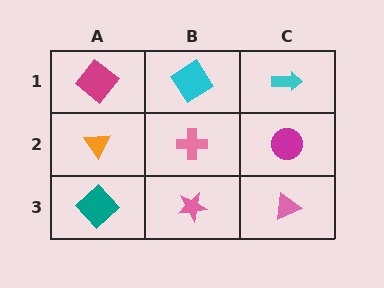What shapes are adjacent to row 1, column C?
A magenta circle (row 2, column C), a cyan diamond (row 1, column B).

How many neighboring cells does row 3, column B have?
3.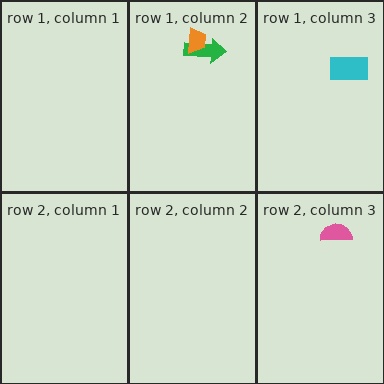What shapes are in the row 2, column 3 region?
The pink semicircle.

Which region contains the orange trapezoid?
The row 1, column 2 region.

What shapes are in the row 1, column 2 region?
The green arrow, the orange trapezoid.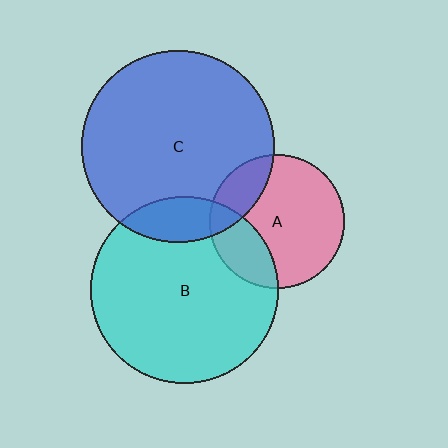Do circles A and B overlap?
Yes.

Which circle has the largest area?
Circle C (blue).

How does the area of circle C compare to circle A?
Approximately 2.0 times.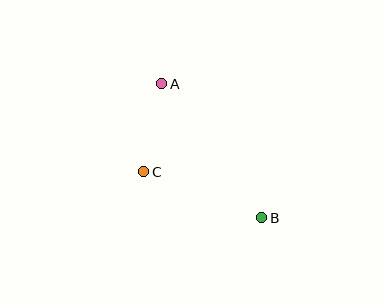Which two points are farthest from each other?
Points A and B are farthest from each other.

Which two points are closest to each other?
Points A and C are closest to each other.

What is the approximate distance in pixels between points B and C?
The distance between B and C is approximately 127 pixels.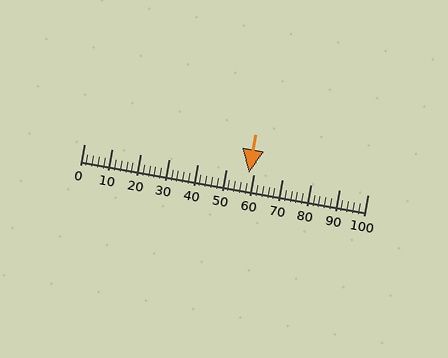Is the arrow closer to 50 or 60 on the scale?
The arrow is closer to 60.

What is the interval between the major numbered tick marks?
The major tick marks are spaced 10 units apart.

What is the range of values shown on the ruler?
The ruler shows values from 0 to 100.